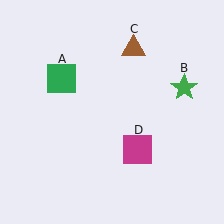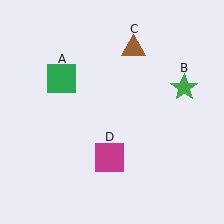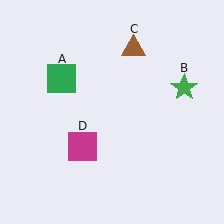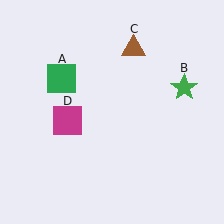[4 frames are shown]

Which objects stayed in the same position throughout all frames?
Green square (object A) and green star (object B) and brown triangle (object C) remained stationary.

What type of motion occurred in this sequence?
The magenta square (object D) rotated clockwise around the center of the scene.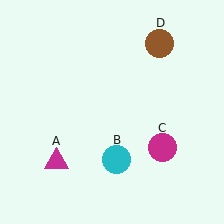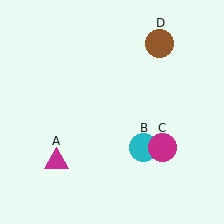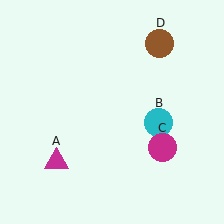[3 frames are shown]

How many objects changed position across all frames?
1 object changed position: cyan circle (object B).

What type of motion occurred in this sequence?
The cyan circle (object B) rotated counterclockwise around the center of the scene.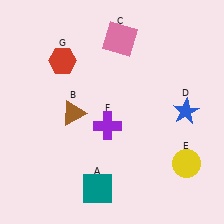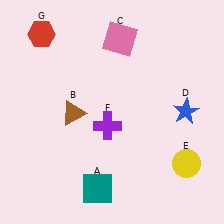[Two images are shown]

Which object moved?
The red hexagon (G) moved up.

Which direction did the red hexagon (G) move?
The red hexagon (G) moved up.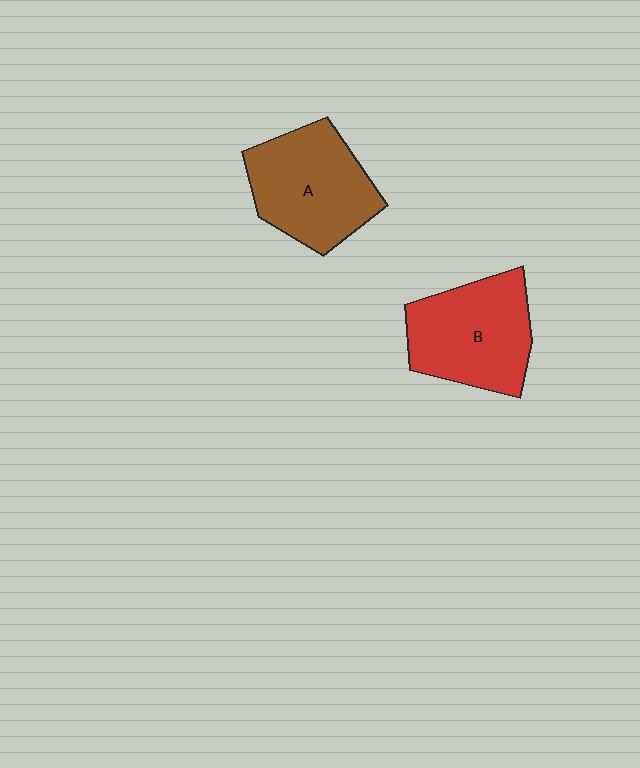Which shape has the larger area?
Shape A (brown).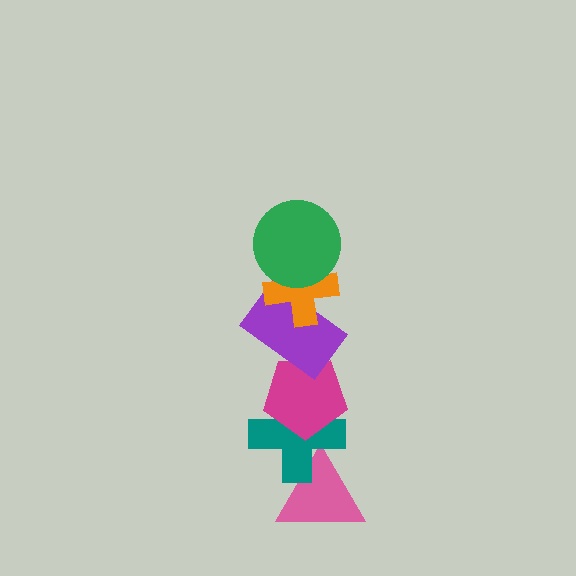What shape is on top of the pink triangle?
The teal cross is on top of the pink triangle.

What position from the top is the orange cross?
The orange cross is 2nd from the top.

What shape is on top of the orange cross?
The green circle is on top of the orange cross.